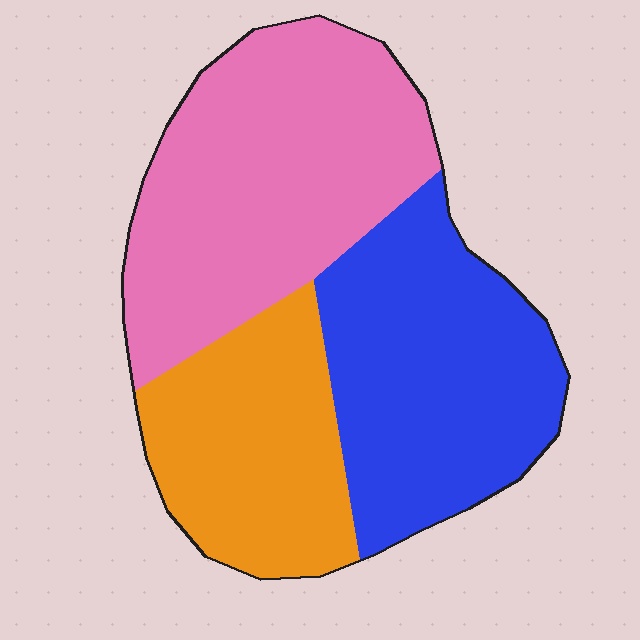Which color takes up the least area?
Orange, at roughly 25%.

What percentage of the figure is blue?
Blue takes up about one third (1/3) of the figure.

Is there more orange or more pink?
Pink.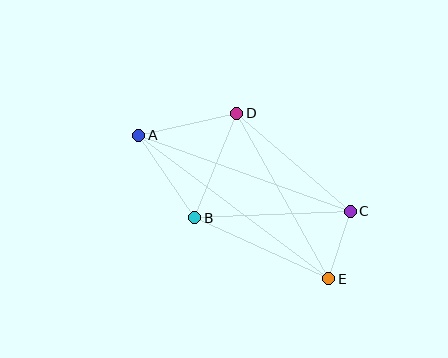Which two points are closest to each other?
Points C and E are closest to each other.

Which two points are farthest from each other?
Points A and E are farthest from each other.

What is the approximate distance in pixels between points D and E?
The distance between D and E is approximately 190 pixels.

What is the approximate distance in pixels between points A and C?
The distance between A and C is approximately 225 pixels.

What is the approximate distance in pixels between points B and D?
The distance between B and D is approximately 113 pixels.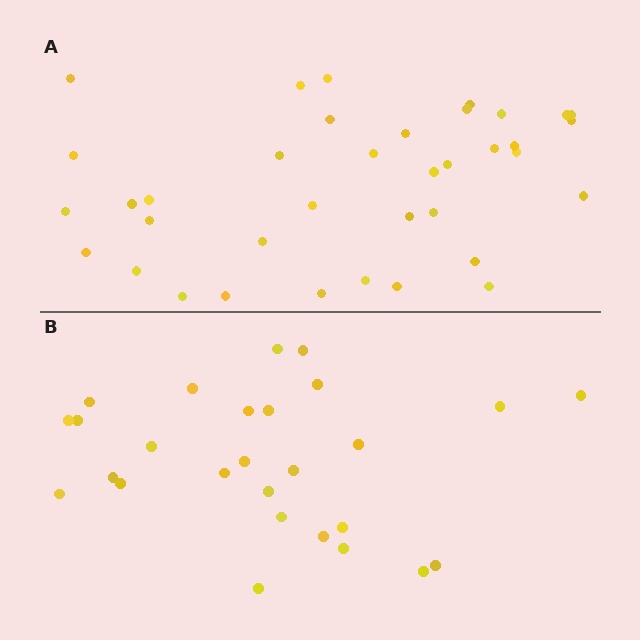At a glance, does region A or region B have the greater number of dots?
Region A (the top region) has more dots.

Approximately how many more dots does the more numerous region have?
Region A has roughly 10 or so more dots than region B.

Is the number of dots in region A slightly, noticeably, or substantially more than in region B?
Region A has noticeably more, but not dramatically so. The ratio is roughly 1.4 to 1.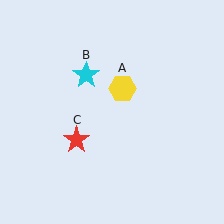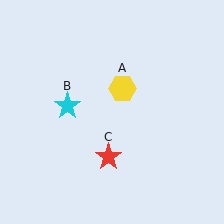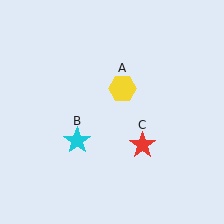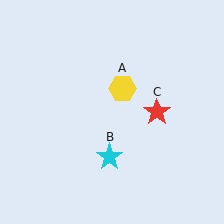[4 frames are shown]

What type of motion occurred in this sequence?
The cyan star (object B), red star (object C) rotated counterclockwise around the center of the scene.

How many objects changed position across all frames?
2 objects changed position: cyan star (object B), red star (object C).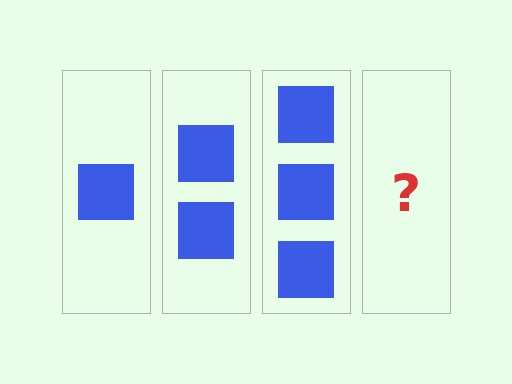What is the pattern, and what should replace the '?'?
The pattern is that each step adds one more square. The '?' should be 4 squares.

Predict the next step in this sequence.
The next step is 4 squares.